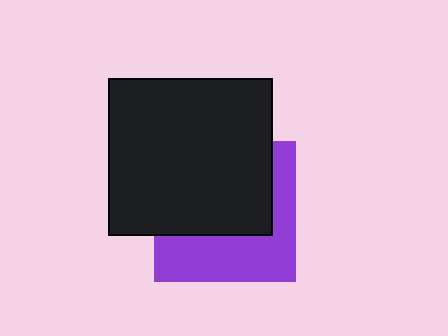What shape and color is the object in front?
The object in front is a black rectangle.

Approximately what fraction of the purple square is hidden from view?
Roughly 57% of the purple square is hidden behind the black rectangle.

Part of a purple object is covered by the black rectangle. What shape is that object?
It is a square.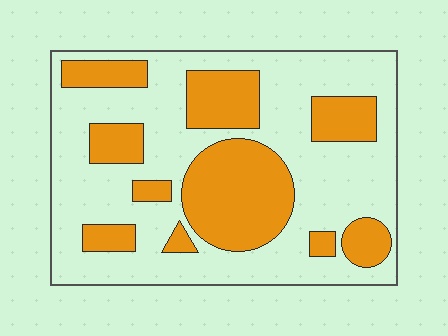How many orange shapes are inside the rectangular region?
10.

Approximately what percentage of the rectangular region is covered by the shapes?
Approximately 35%.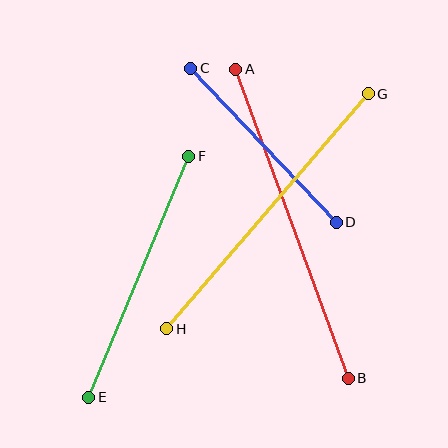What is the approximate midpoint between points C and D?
The midpoint is at approximately (264, 145) pixels.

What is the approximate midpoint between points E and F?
The midpoint is at approximately (139, 277) pixels.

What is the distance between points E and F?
The distance is approximately 261 pixels.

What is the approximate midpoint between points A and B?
The midpoint is at approximately (292, 224) pixels.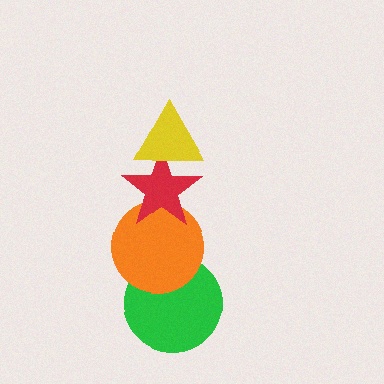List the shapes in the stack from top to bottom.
From top to bottom: the yellow triangle, the red star, the orange circle, the green circle.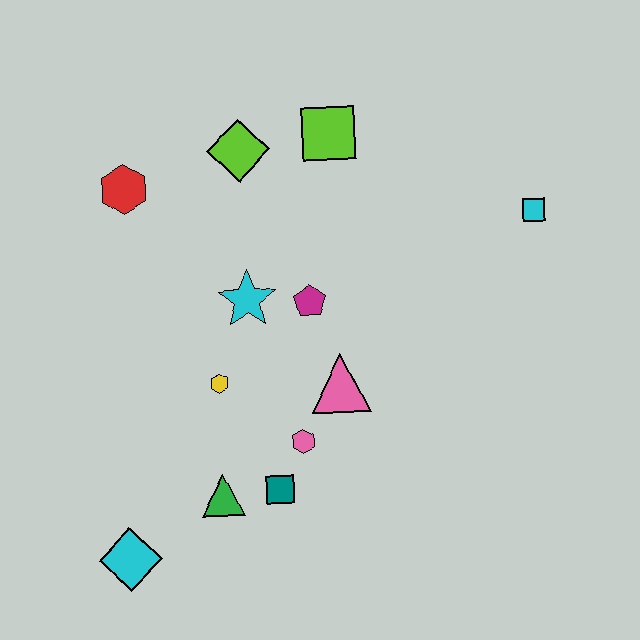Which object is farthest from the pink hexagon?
The cyan square is farthest from the pink hexagon.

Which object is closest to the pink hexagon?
The teal square is closest to the pink hexagon.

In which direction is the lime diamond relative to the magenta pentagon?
The lime diamond is above the magenta pentagon.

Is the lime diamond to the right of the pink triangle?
No